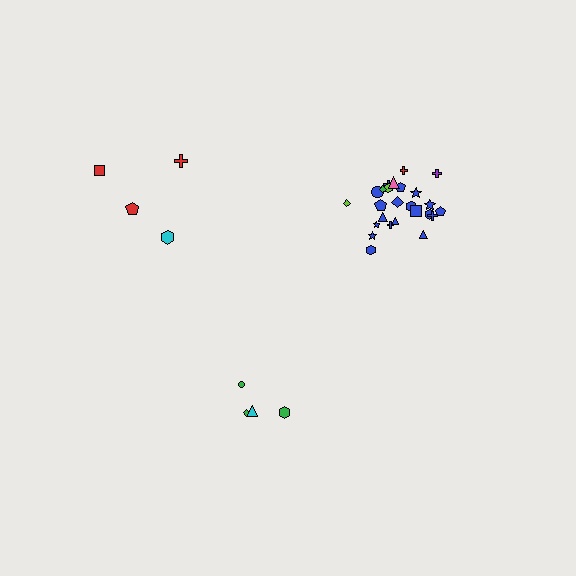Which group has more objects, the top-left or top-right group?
The top-right group.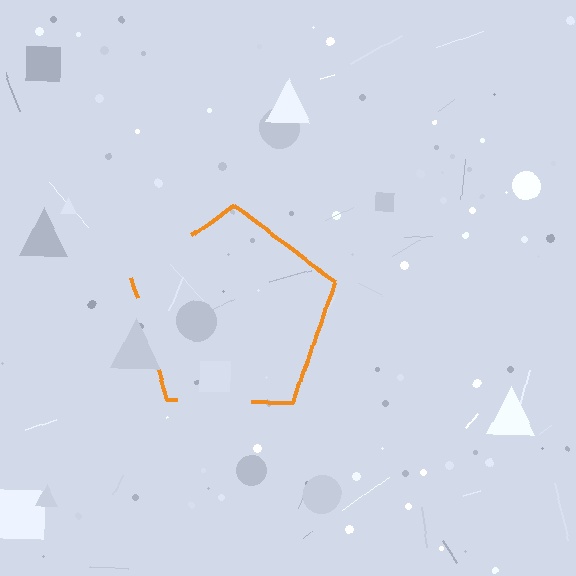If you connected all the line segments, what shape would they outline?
They would outline a pentagon.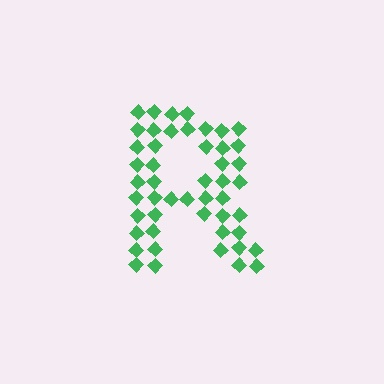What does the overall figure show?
The overall figure shows the letter R.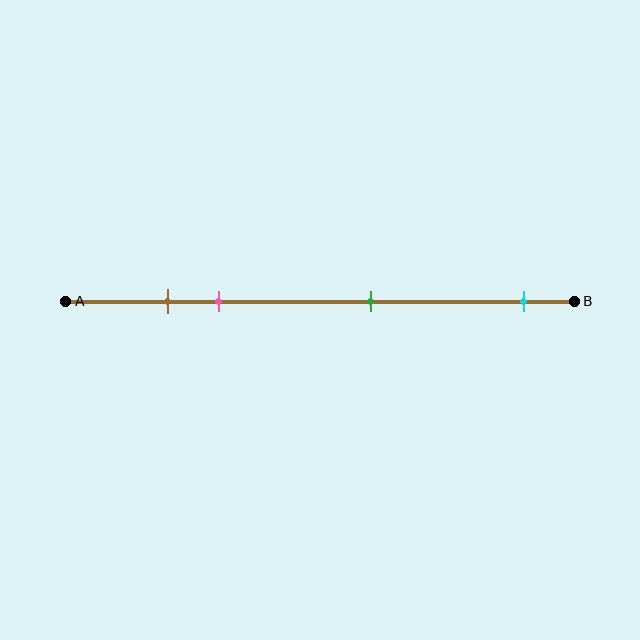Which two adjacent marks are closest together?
The brown and pink marks are the closest adjacent pair.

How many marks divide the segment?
There are 4 marks dividing the segment.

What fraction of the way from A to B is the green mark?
The green mark is approximately 60% (0.6) of the way from A to B.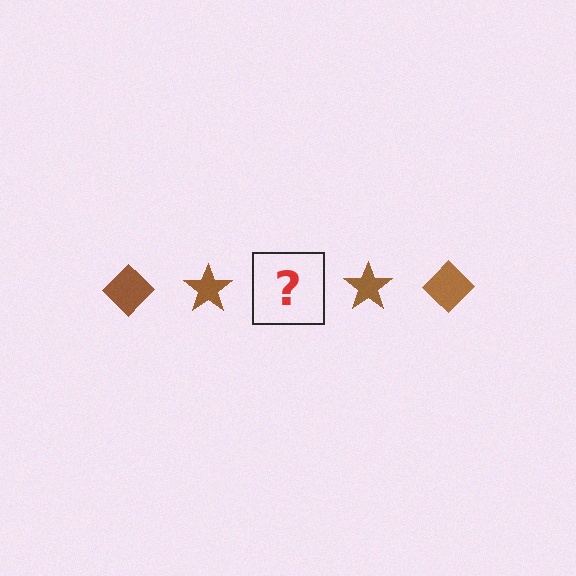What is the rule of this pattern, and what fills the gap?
The rule is that the pattern cycles through diamond, star shapes in brown. The gap should be filled with a brown diamond.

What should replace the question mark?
The question mark should be replaced with a brown diamond.